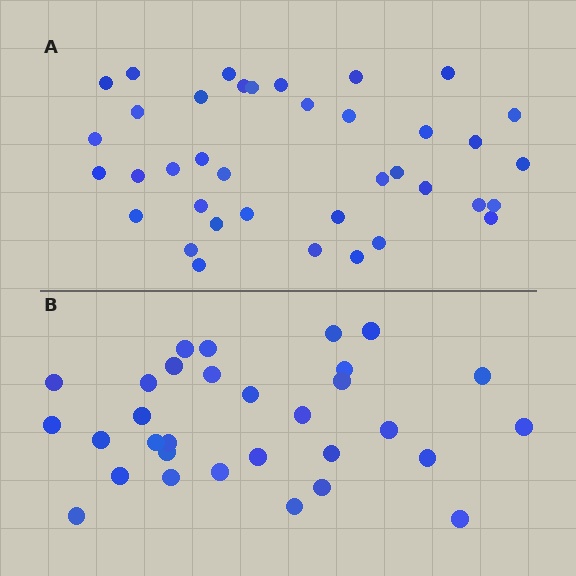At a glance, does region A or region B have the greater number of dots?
Region A (the top region) has more dots.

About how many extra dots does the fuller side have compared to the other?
Region A has roughly 8 or so more dots than region B.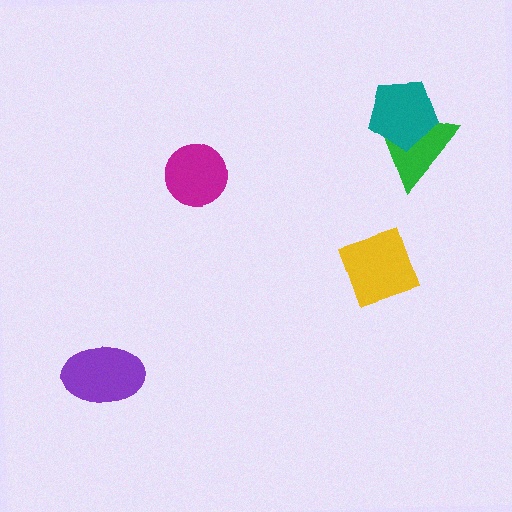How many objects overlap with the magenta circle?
0 objects overlap with the magenta circle.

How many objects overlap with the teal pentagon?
1 object overlaps with the teal pentagon.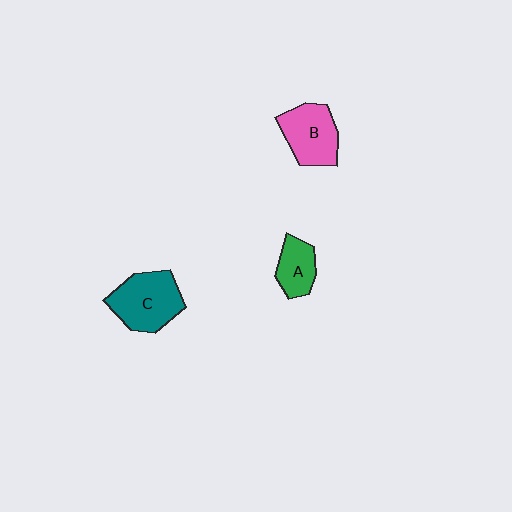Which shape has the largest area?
Shape C (teal).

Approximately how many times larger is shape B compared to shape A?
Approximately 1.5 times.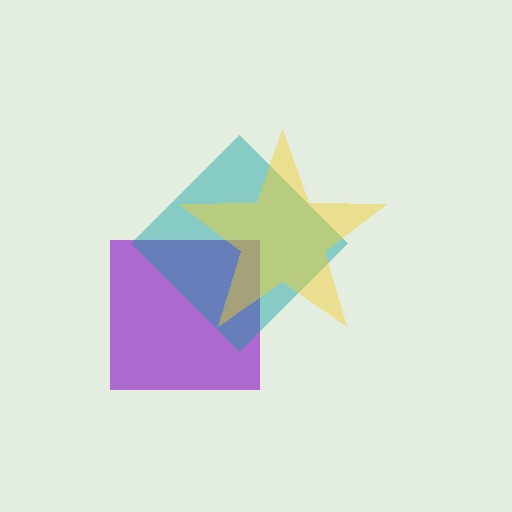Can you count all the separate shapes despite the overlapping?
Yes, there are 3 separate shapes.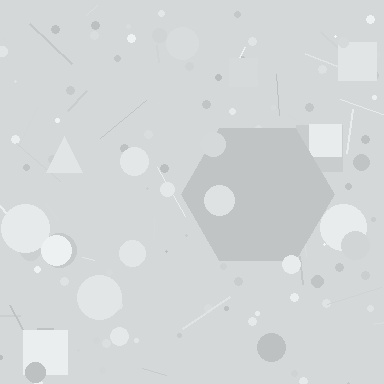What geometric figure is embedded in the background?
A hexagon is embedded in the background.